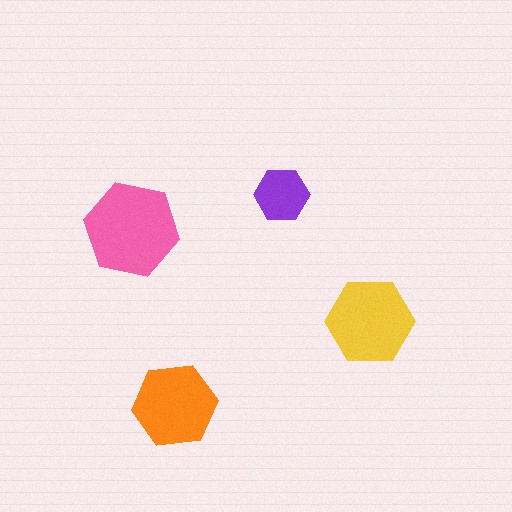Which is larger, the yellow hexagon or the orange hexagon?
The yellow one.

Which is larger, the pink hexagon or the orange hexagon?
The pink one.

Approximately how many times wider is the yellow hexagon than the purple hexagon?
About 1.5 times wider.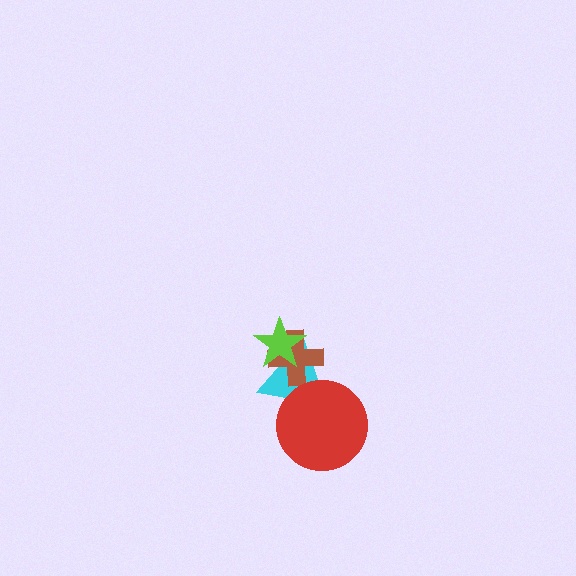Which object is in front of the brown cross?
The lime star is in front of the brown cross.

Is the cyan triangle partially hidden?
Yes, it is partially covered by another shape.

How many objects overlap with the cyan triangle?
3 objects overlap with the cyan triangle.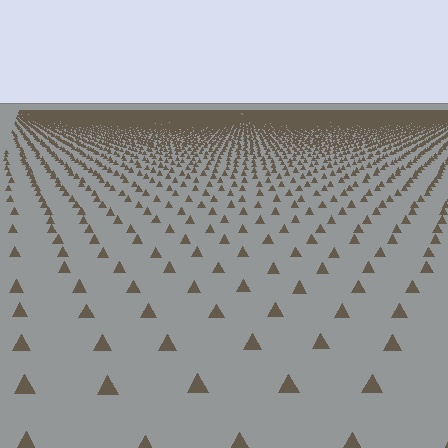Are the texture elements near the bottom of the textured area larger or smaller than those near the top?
Larger. Near the bottom, elements are closer to the viewer and appear at a bigger on-screen size.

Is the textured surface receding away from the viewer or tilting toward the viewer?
The surface is receding away from the viewer. Texture elements get smaller and denser toward the top.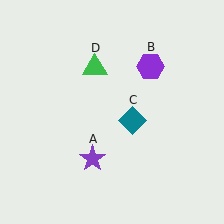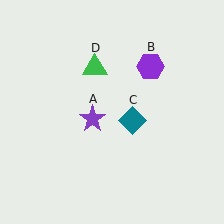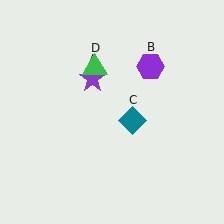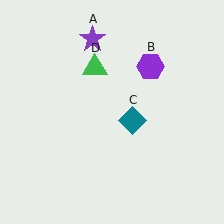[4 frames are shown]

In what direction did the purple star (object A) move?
The purple star (object A) moved up.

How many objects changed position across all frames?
1 object changed position: purple star (object A).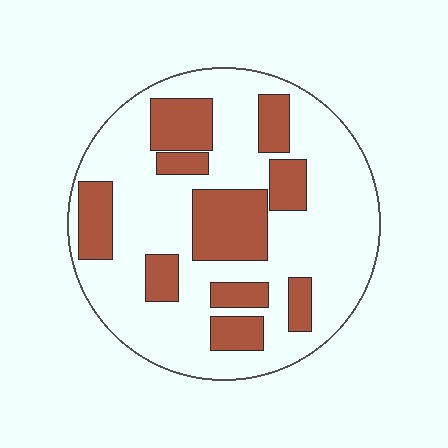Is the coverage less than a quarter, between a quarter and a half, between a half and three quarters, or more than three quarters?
Between a quarter and a half.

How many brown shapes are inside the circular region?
10.